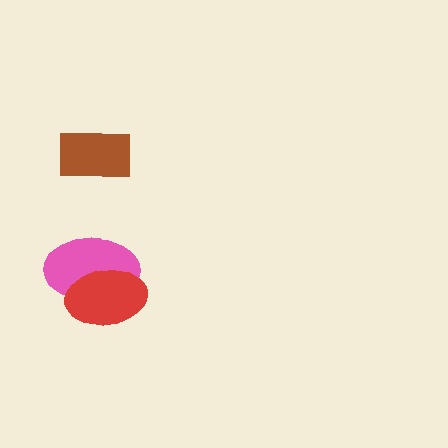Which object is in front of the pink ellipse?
The red ellipse is in front of the pink ellipse.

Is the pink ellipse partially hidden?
Yes, it is partially covered by another shape.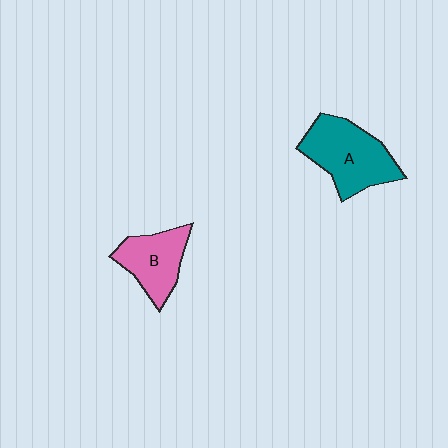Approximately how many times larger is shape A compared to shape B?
Approximately 1.4 times.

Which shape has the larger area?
Shape A (teal).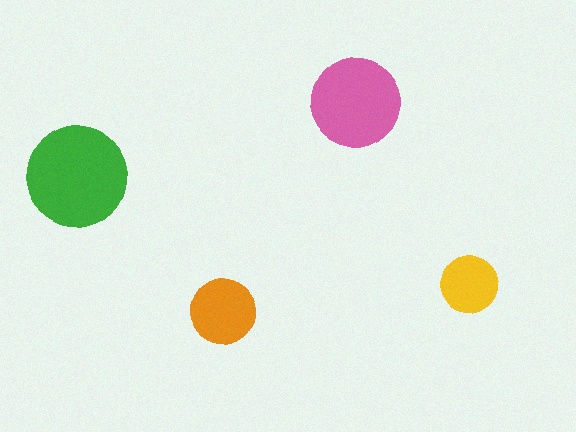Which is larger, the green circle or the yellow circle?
The green one.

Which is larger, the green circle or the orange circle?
The green one.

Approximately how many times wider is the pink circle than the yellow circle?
About 1.5 times wider.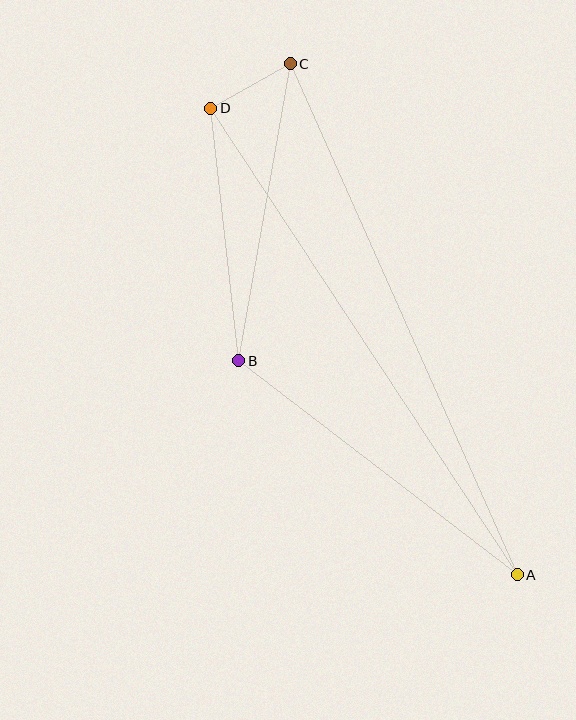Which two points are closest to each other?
Points C and D are closest to each other.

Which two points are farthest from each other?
Points A and C are farthest from each other.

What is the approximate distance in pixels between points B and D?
The distance between B and D is approximately 254 pixels.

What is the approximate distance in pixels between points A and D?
The distance between A and D is approximately 559 pixels.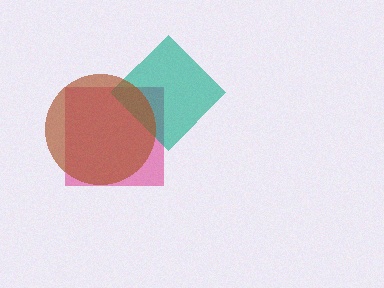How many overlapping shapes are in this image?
There are 3 overlapping shapes in the image.